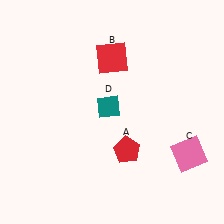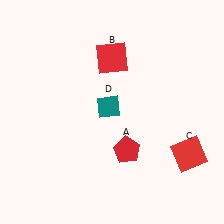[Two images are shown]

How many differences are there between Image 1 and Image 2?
There is 1 difference between the two images.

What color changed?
The square (C) changed from pink in Image 1 to red in Image 2.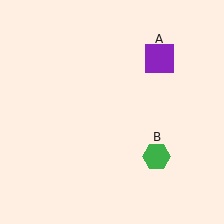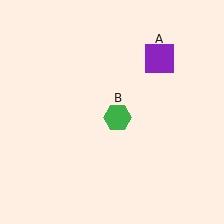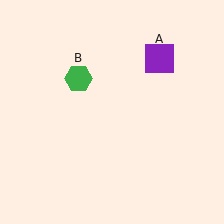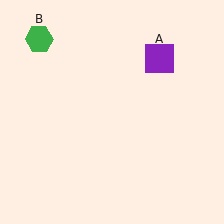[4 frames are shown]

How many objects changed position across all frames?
1 object changed position: green hexagon (object B).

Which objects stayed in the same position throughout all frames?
Purple square (object A) remained stationary.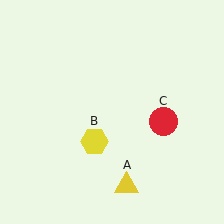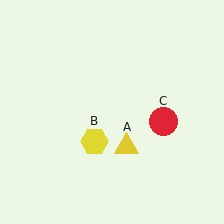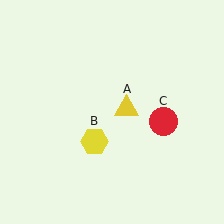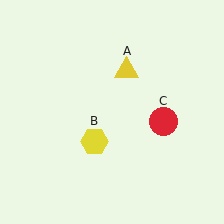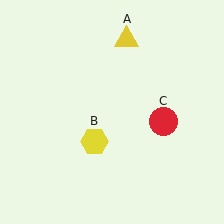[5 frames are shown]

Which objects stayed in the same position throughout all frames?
Yellow hexagon (object B) and red circle (object C) remained stationary.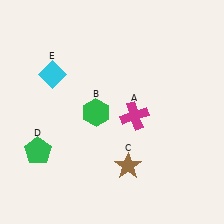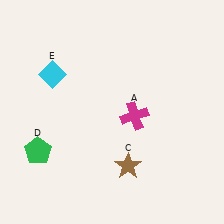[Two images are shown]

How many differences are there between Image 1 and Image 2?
There is 1 difference between the two images.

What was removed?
The green hexagon (B) was removed in Image 2.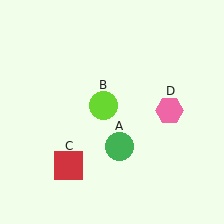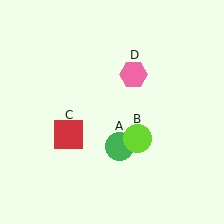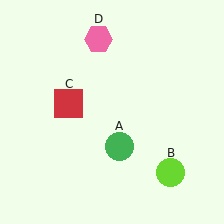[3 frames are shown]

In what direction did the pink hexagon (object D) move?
The pink hexagon (object D) moved up and to the left.